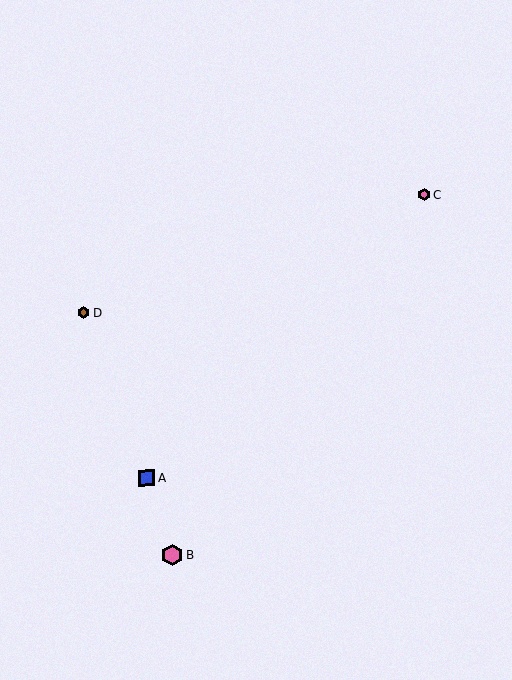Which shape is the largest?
The pink hexagon (labeled B) is the largest.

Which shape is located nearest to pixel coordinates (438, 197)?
The pink hexagon (labeled C) at (424, 194) is nearest to that location.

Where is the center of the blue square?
The center of the blue square is at (146, 478).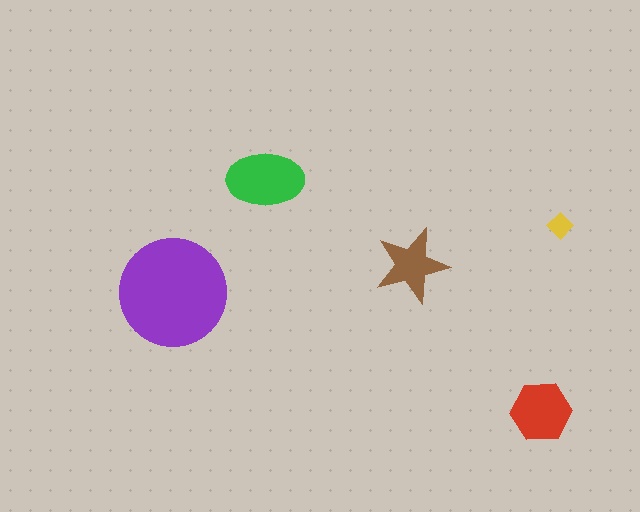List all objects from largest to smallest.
The purple circle, the green ellipse, the red hexagon, the brown star, the yellow diamond.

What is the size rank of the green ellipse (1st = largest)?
2nd.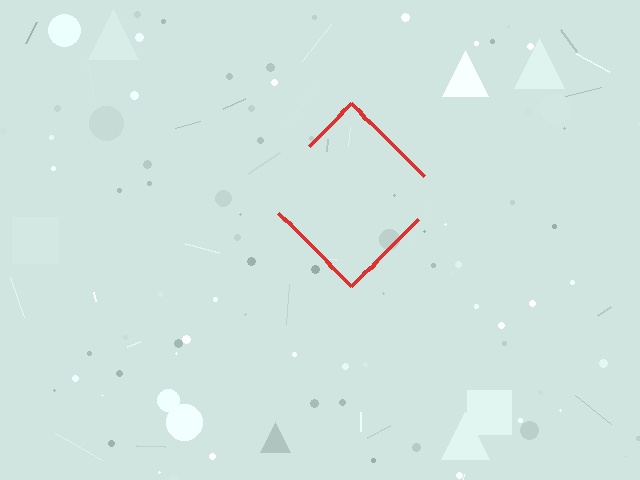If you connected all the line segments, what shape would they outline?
They would outline a diamond.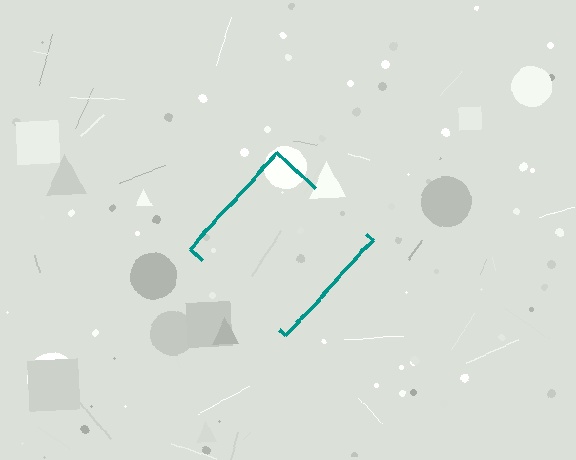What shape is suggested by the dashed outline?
The dashed outline suggests a diamond.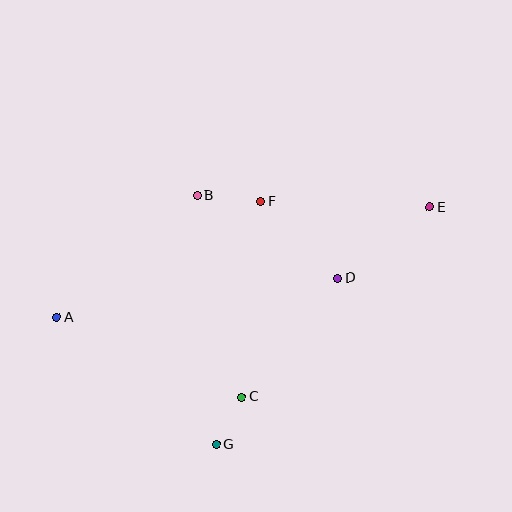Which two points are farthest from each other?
Points A and E are farthest from each other.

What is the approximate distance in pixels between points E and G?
The distance between E and G is approximately 319 pixels.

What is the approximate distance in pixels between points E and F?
The distance between E and F is approximately 169 pixels.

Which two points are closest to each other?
Points C and G are closest to each other.